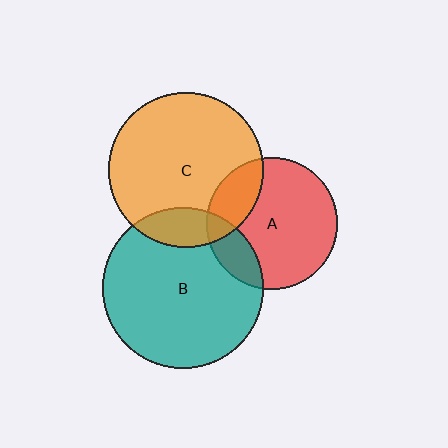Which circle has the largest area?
Circle B (teal).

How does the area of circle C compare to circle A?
Approximately 1.4 times.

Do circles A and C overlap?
Yes.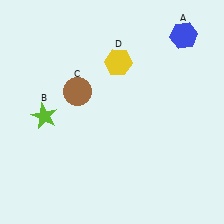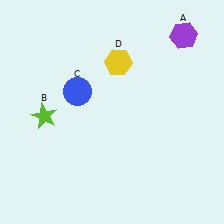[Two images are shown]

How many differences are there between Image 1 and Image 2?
There are 2 differences between the two images.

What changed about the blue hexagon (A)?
In Image 1, A is blue. In Image 2, it changed to purple.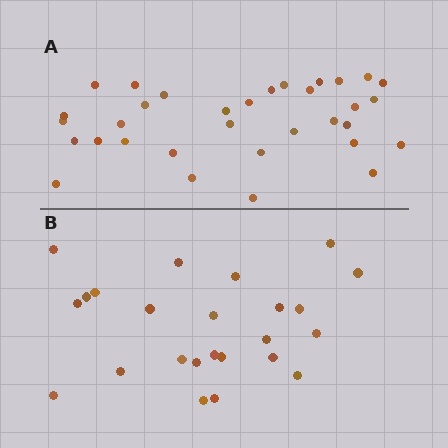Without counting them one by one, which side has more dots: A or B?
Region A (the top region) has more dots.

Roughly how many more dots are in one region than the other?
Region A has roughly 8 or so more dots than region B.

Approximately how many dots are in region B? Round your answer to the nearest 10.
About 20 dots. (The exact count is 24, which rounds to 20.)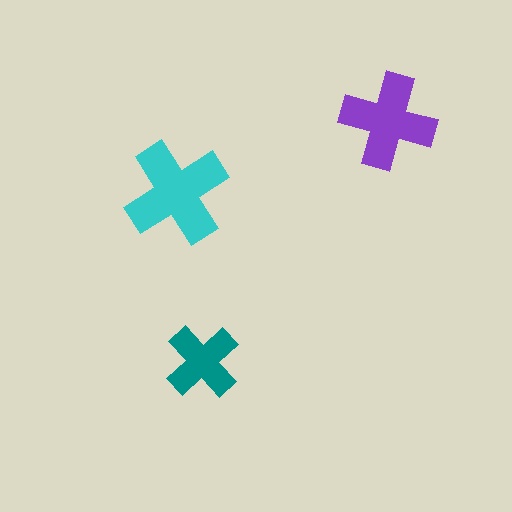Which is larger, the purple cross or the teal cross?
The purple one.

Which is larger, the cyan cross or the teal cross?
The cyan one.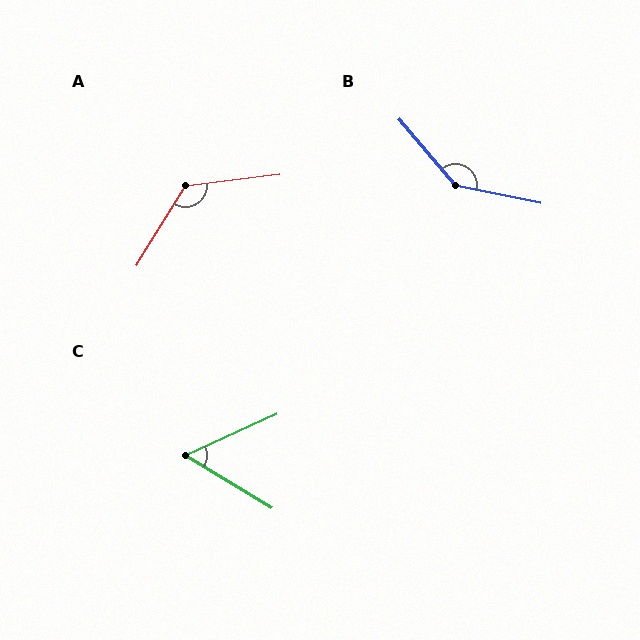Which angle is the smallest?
C, at approximately 56 degrees.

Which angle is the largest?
B, at approximately 142 degrees.